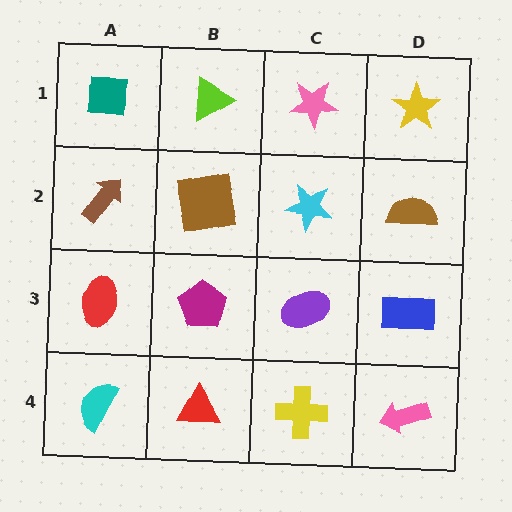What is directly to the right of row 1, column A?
A lime triangle.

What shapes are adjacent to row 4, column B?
A magenta pentagon (row 3, column B), a cyan semicircle (row 4, column A), a yellow cross (row 4, column C).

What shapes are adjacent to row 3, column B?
A brown square (row 2, column B), a red triangle (row 4, column B), a red ellipse (row 3, column A), a purple ellipse (row 3, column C).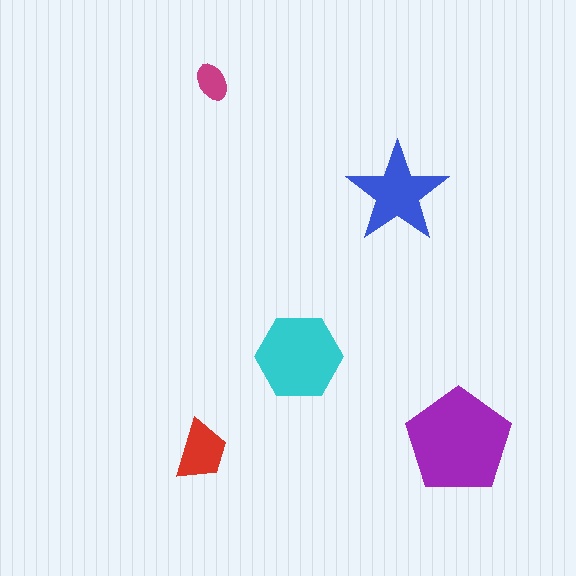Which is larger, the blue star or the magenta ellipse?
The blue star.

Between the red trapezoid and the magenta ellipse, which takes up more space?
The red trapezoid.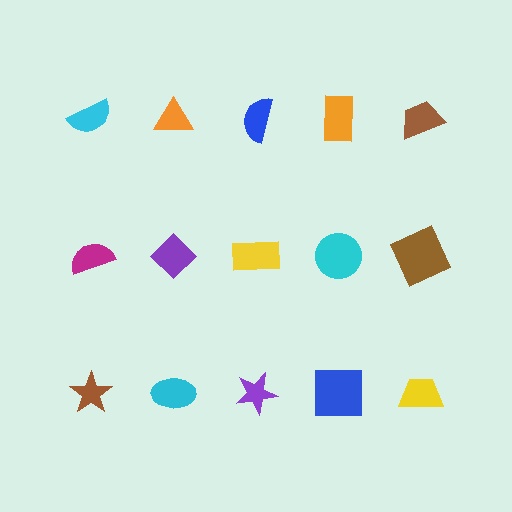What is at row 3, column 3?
A purple star.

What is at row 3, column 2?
A cyan ellipse.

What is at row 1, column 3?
A blue semicircle.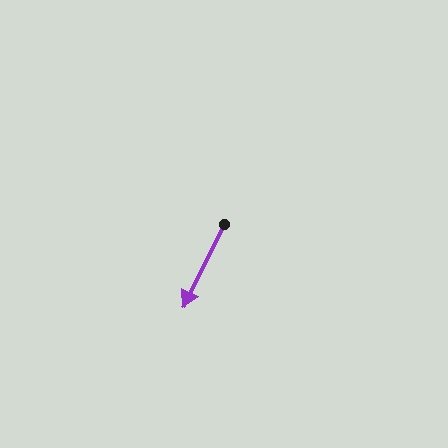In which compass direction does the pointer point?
Southwest.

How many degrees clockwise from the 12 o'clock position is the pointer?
Approximately 207 degrees.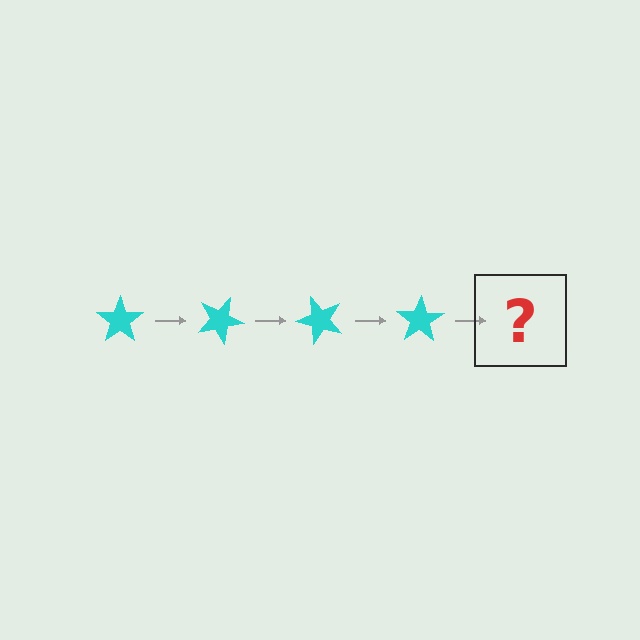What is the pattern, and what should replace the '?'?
The pattern is that the star rotates 25 degrees each step. The '?' should be a cyan star rotated 100 degrees.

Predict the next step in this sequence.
The next step is a cyan star rotated 100 degrees.